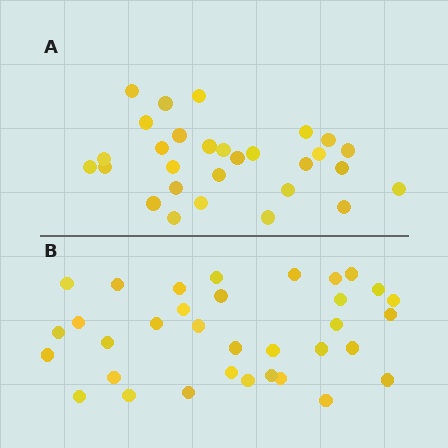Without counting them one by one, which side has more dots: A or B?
Region B (the bottom region) has more dots.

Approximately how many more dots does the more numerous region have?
Region B has about 5 more dots than region A.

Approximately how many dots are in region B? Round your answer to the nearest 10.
About 30 dots. (The exact count is 34, which rounds to 30.)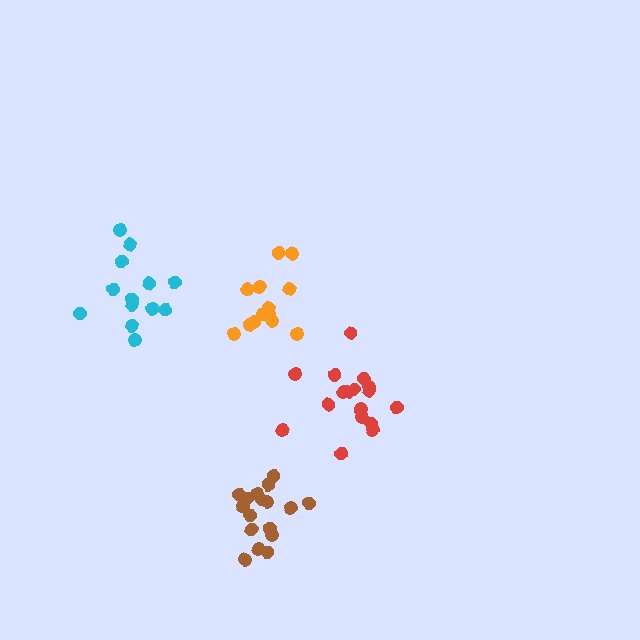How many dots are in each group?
Group 1: 13 dots, Group 2: 17 dots, Group 3: 17 dots, Group 4: 13 dots (60 total).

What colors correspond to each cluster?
The clusters are colored: cyan, red, brown, orange.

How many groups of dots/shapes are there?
There are 4 groups.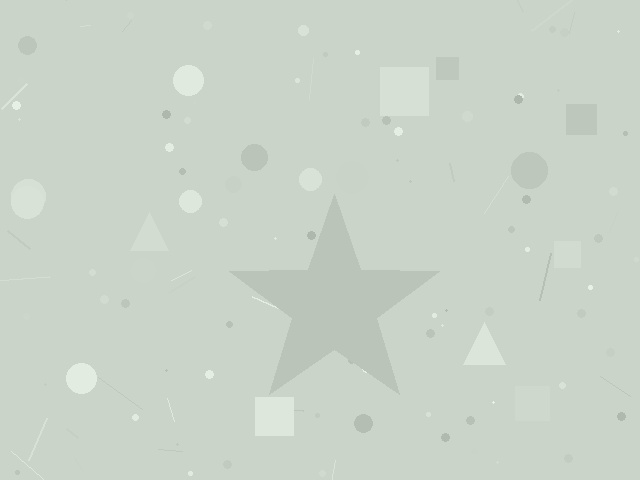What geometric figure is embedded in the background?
A star is embedded in the background.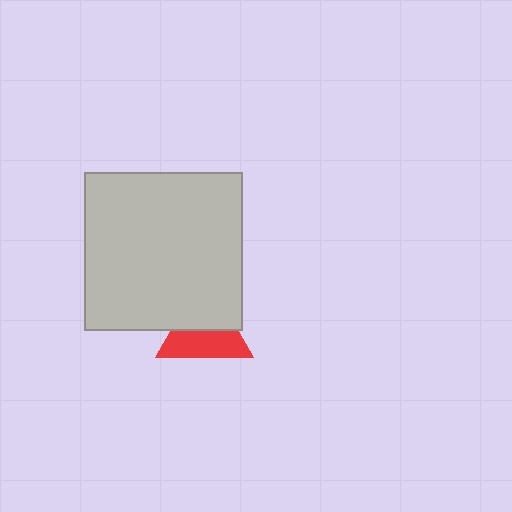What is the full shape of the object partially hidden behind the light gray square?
The partially hidden object is a red triangle.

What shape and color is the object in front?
The object in front is a light gray square.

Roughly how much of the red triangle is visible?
About half of it is visible (roughly 51%).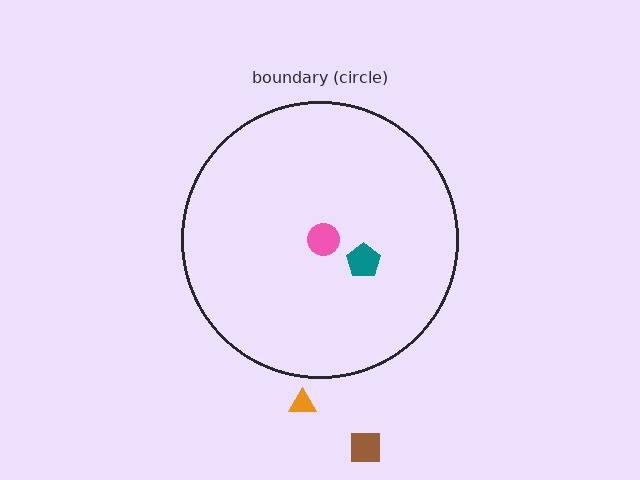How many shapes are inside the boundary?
2 inside, 2 outside.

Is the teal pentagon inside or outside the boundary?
Inside.